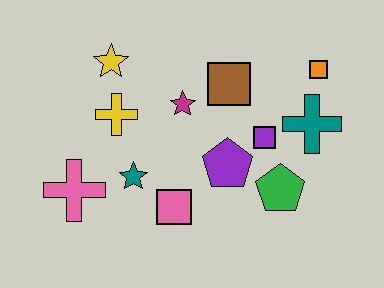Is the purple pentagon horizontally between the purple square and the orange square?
No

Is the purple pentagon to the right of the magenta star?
Yes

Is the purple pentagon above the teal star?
Yes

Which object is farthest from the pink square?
The orange square is farthest from the pink square.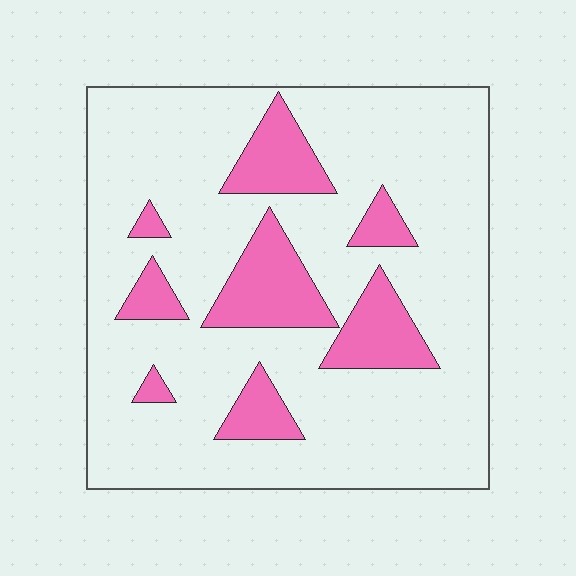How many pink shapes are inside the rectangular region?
8.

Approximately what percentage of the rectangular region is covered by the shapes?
Approximately 20%.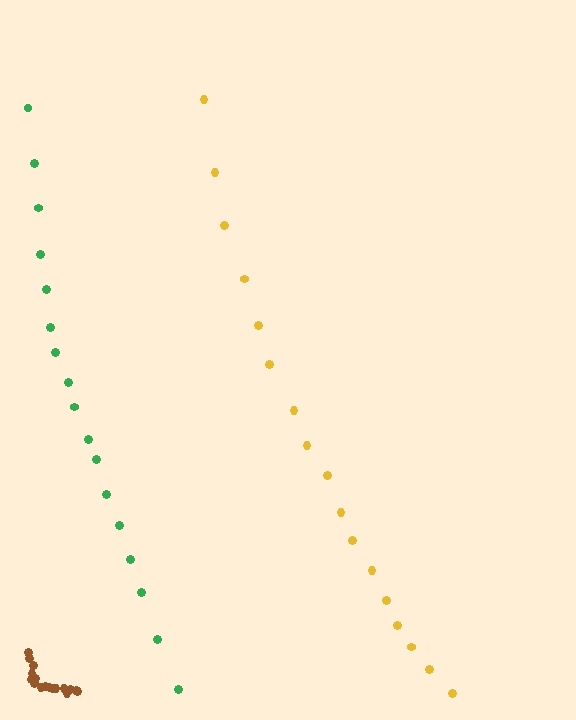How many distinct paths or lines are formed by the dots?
There are 3 distinct paths.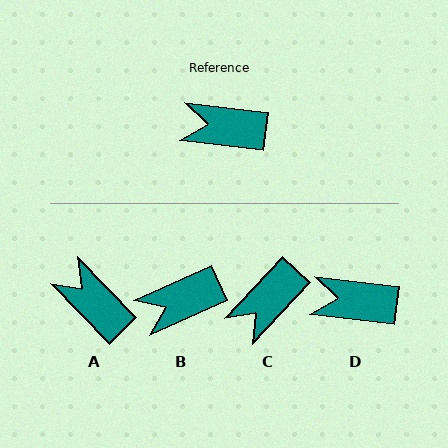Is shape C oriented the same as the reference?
No, it is off by about 54 degrees.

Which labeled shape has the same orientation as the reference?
D.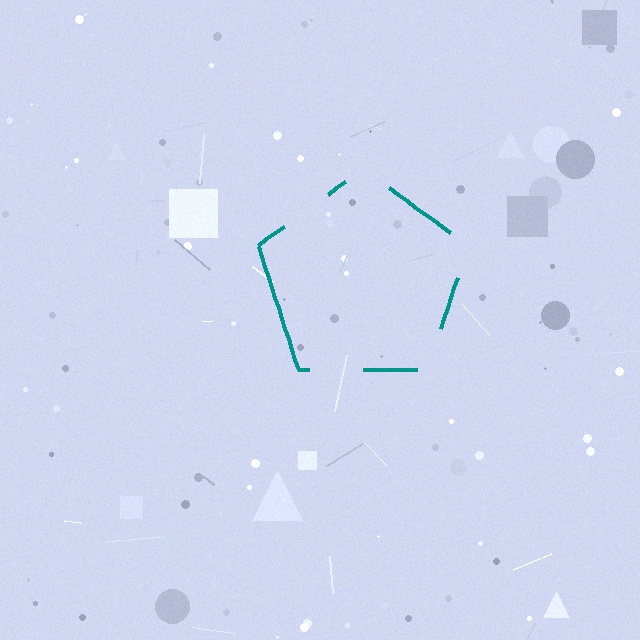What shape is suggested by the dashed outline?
The dashed outline suggests a pentagon.